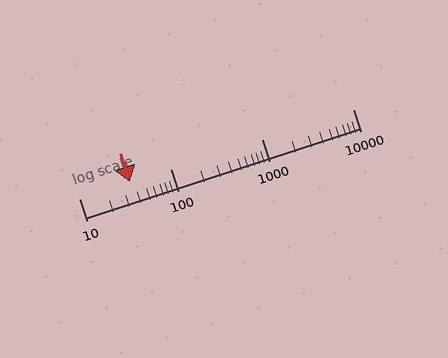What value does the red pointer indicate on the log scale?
The pointer indicates approximately 36.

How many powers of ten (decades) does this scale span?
The scale spans 3 decades, from 10 to 10000.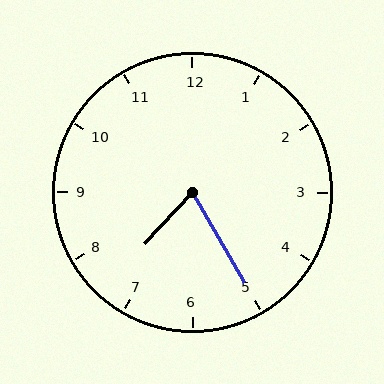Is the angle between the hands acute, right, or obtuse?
It is acute.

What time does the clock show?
7:25.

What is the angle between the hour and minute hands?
Approximately 72 degrees.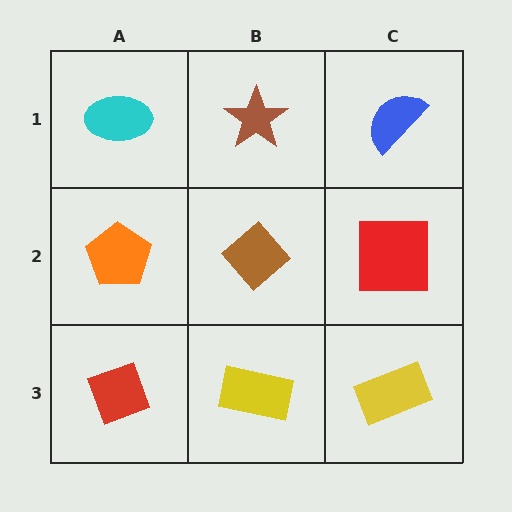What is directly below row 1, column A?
An orange pentagon.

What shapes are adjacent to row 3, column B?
A brown diamond (row 2, column B), a red diamond (row 3, column A), a yellow rectangle (row 3, column C).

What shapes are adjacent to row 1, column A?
An orange pentagon (row 2, column A), a brown star (row 1, column B).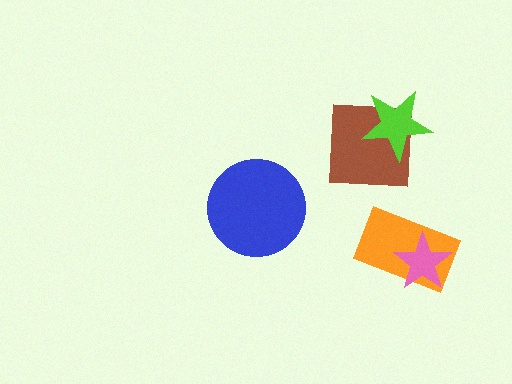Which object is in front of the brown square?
The lime star is in front of the brown square.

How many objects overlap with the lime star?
1 object overlaps with the lime star.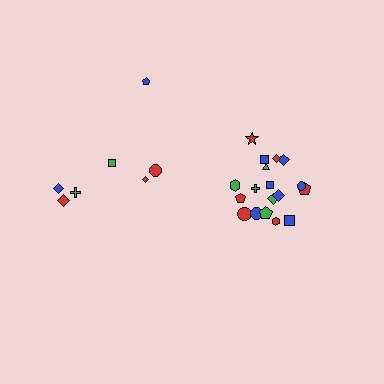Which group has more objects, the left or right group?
The right group.